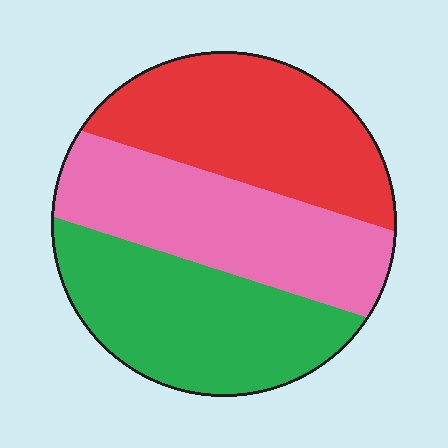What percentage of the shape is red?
Red takes up between a quarter and a half of the shape.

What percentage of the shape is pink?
Pink takes up about one third (1/3) of the shape.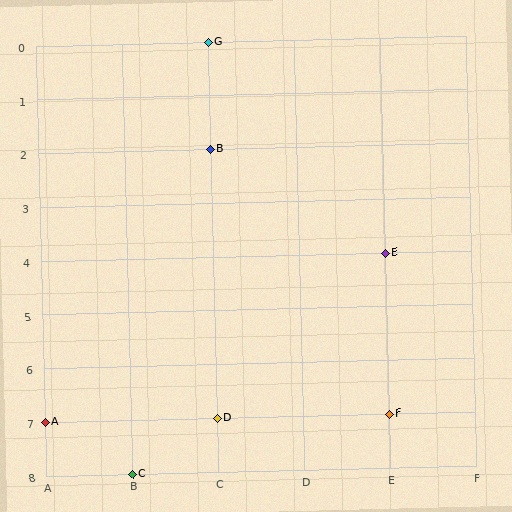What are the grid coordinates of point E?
Point E is at grid coordinates (E, 4).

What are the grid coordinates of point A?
Point A is at grid coordinates (A, 7).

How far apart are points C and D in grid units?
Points C and D are 1 column and 1 row apart (about 1.4 grid units diagonally).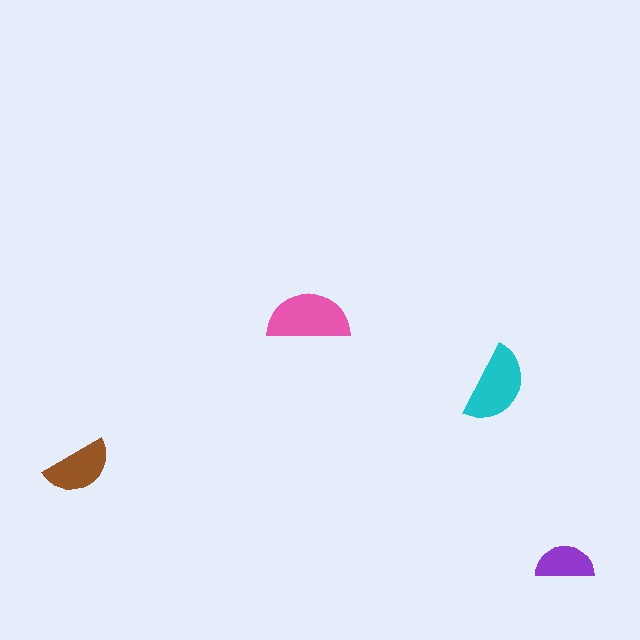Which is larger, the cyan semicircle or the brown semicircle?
The cyan one.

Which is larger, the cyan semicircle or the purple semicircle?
The cyan one.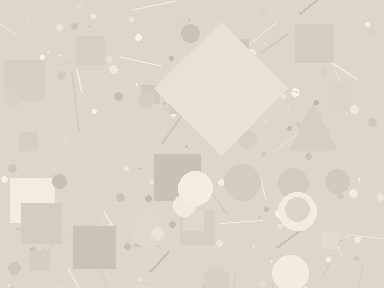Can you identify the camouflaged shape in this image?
The camouflaged shape is a diamond.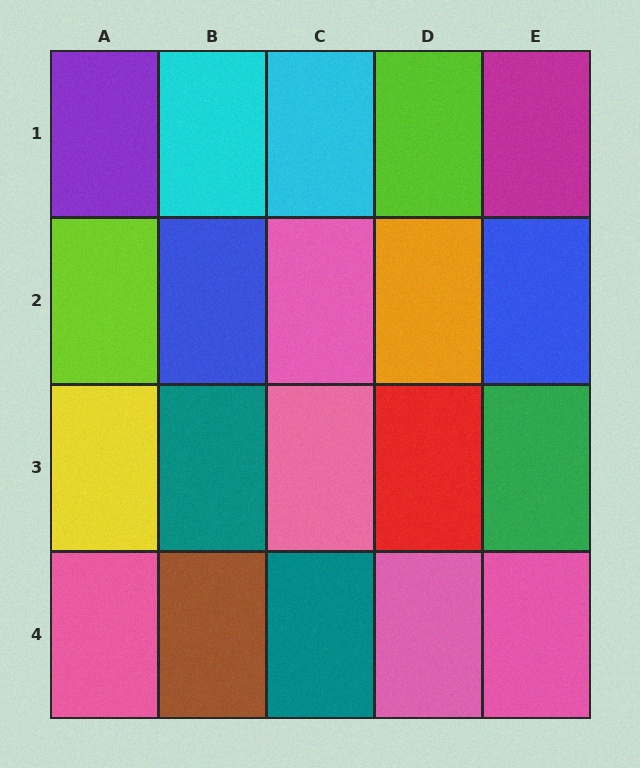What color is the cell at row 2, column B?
Blue.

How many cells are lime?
2 cells are lime.